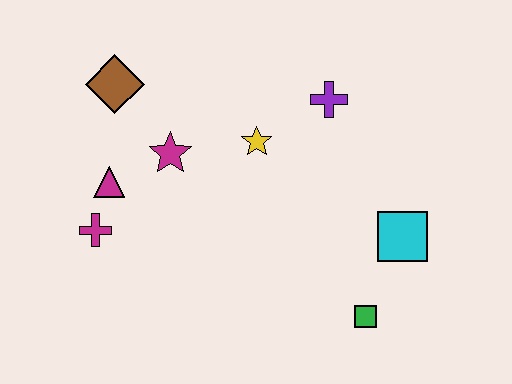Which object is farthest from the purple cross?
The magenta cross is farthest from the purple cross.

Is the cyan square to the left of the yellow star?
No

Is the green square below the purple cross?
Yes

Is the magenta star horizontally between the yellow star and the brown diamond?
Yes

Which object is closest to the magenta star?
The magenta triangle is closest to the magenta star.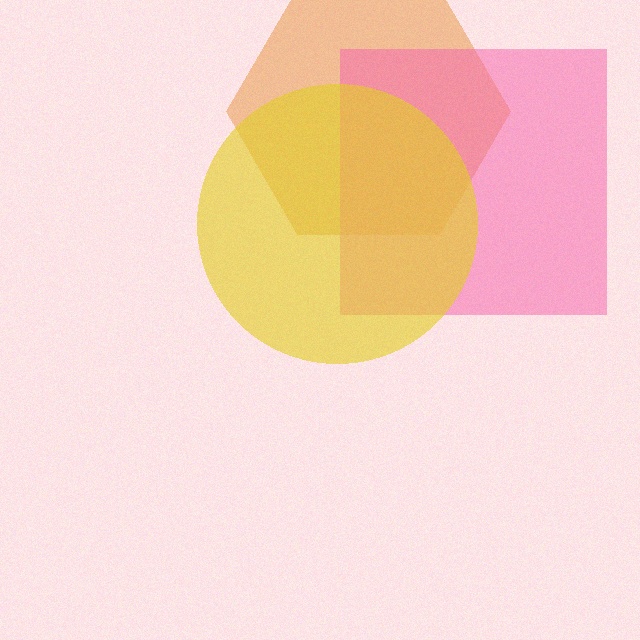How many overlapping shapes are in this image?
There are 3 overlapping shapes in the image.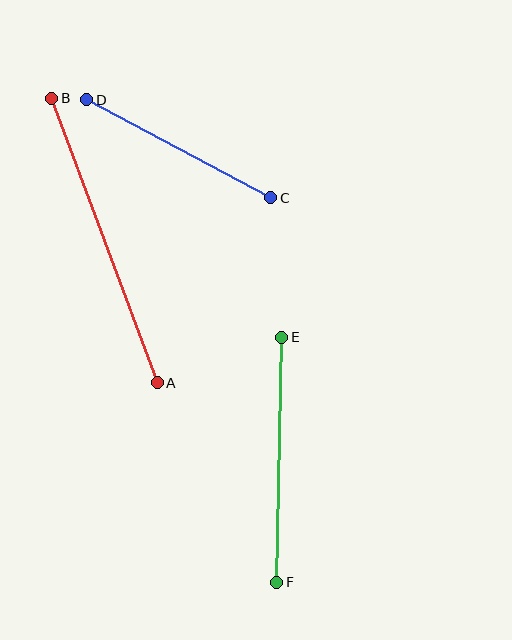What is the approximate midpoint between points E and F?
The midpoint is at approximately (279, 460) pixels.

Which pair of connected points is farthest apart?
Points A and B are farthest apart.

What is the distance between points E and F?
The distance is approximately 245 pixels.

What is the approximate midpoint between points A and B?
The midpoint is at approximately (105, 240) pixels.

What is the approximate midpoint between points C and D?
The midpoint is at approximately (179, 149) pixels.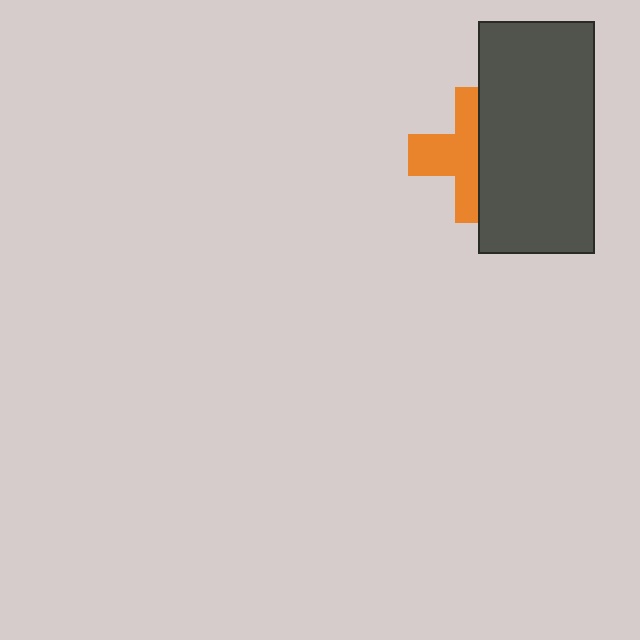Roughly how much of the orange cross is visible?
About half of it is visible (roughly 52%).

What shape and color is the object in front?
The object in front is a dark gray rectangle.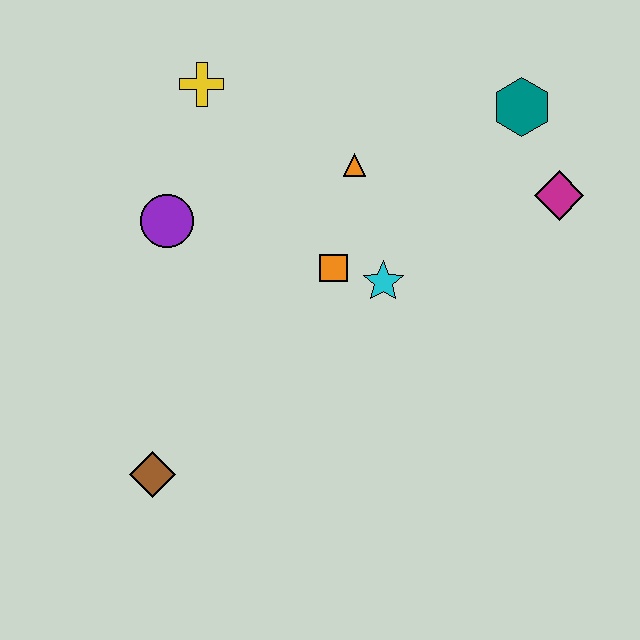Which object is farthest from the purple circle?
The magenta diamond is farthest from the purple circle.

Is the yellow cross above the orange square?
Yes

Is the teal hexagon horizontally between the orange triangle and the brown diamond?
No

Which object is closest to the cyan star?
The orange square is closest to the cyan star.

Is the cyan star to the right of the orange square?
Yes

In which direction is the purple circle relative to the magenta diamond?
The purple circle is to the left of the magenta diamond.